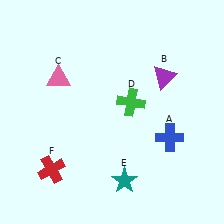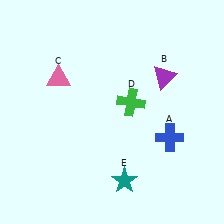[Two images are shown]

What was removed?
The red cross (F) was removed in Image 2.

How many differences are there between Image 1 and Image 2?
There is 1 difference between the two images.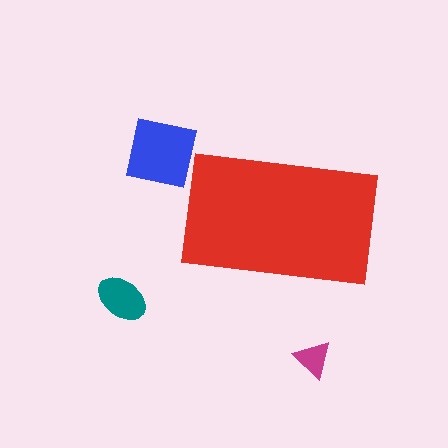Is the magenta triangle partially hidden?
No, the magenta triangle is fully visible.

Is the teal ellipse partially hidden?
No, the teal ellipse is fully visible.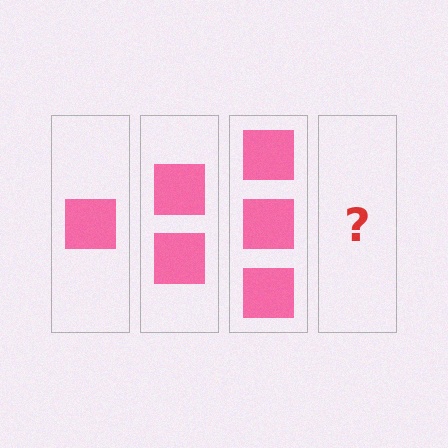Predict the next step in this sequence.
The next step is 4 squares.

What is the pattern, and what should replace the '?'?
The pattern is that each step adds one more square. The '?' should be 4 squares.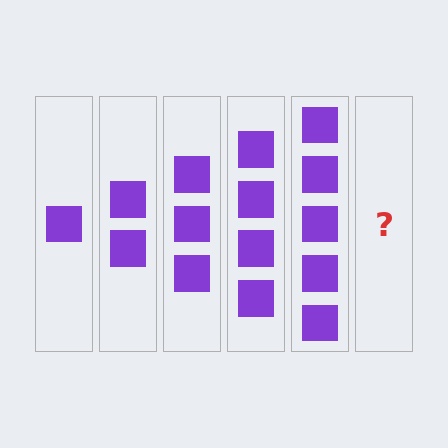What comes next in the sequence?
The next element should be 6 squares.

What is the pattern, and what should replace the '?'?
The pattern is that each step adds one more square. The '?' should be 6 squares.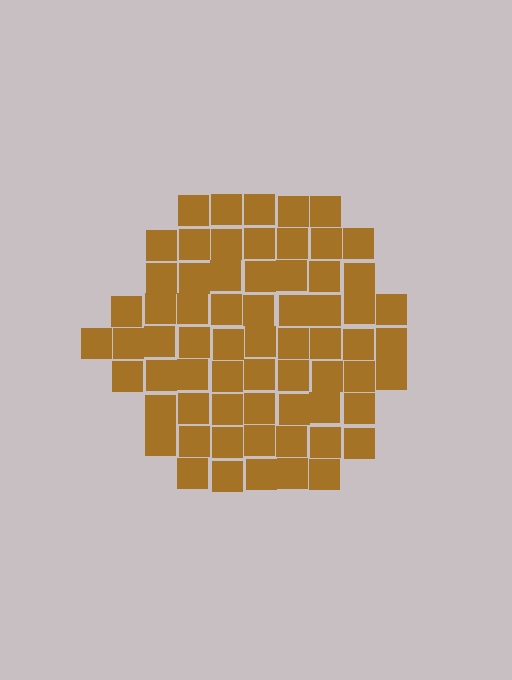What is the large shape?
The large shape is a hexagon.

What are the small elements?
The small elements are squares.